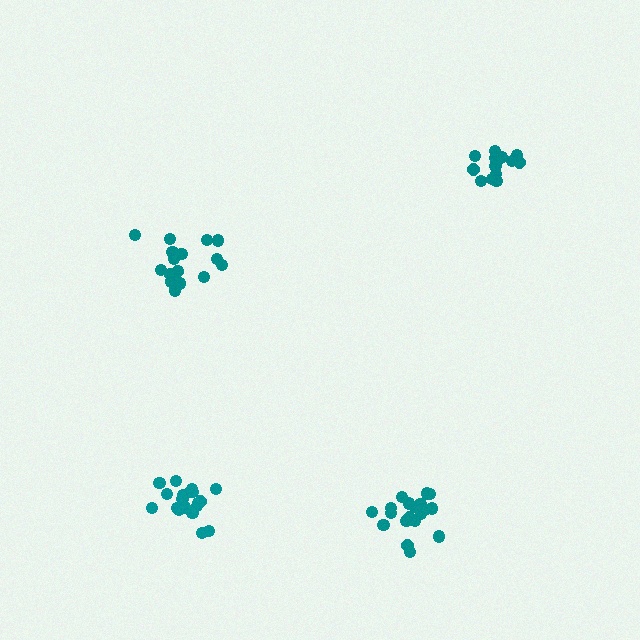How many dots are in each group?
Group 1: 14 dots, Group 2: 17 dots, Group 3: 19 dots, Group 4: 20 dots (70 total).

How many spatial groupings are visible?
There are 4 spatial groupings.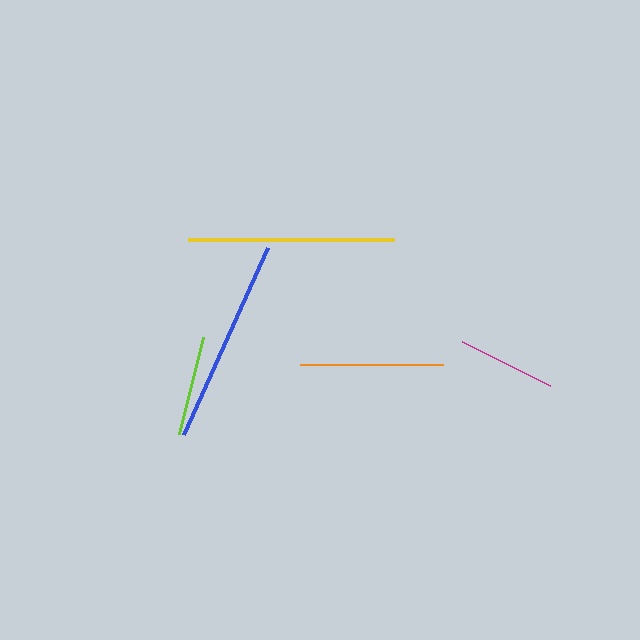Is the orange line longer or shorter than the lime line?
The orange line is longer than the lime line.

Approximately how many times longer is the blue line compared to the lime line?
The blue line is approximately 2.1 times the length of the lime line.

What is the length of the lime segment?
The lime segment is approximately 100 pixels long.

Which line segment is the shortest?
The magenta line is the shortest at approximately 98 pixels.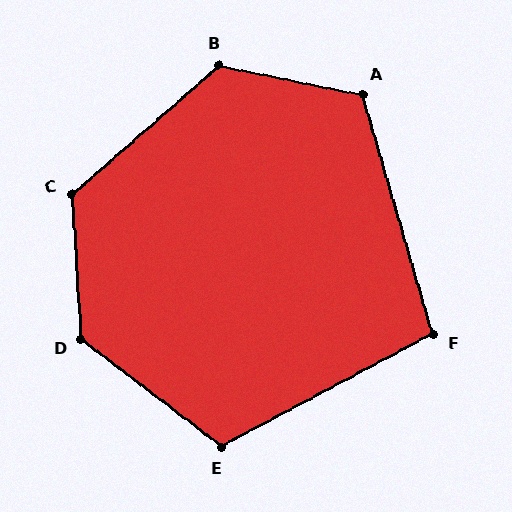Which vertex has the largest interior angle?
D, at approximately 131 degrees.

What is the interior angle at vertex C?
Approximately 128 degrees (obtuse).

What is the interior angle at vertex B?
Approximately 127 degrees (obtuse).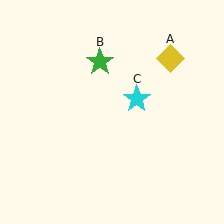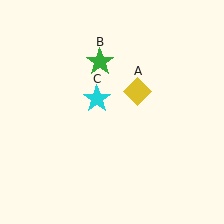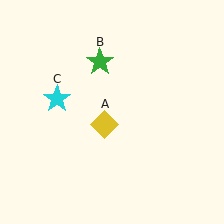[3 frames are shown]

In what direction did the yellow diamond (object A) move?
The yellow diamond (object A) moved down and to the left.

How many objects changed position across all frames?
2 objects changed position: yellow diamond (object A), cyan star (object C).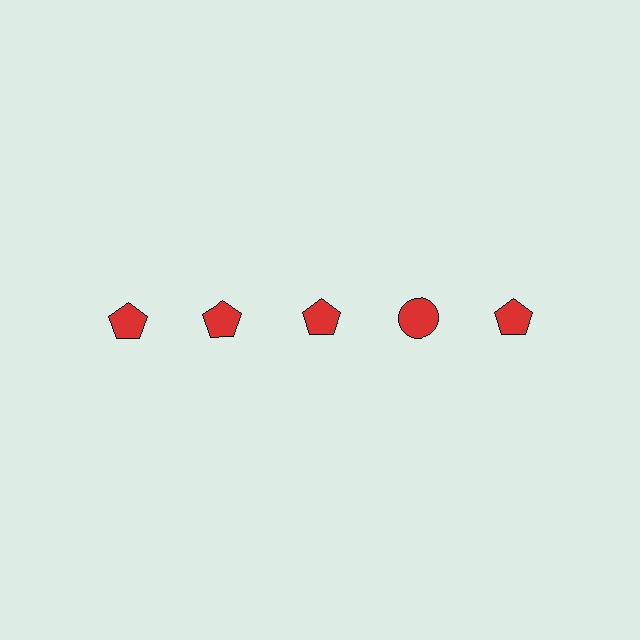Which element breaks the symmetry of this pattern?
The red circle in the top row, second from right column breaks the symmetry. All other shapes are red pentagons.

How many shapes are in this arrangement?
There are 5 shapes arranged in a grid pattern.